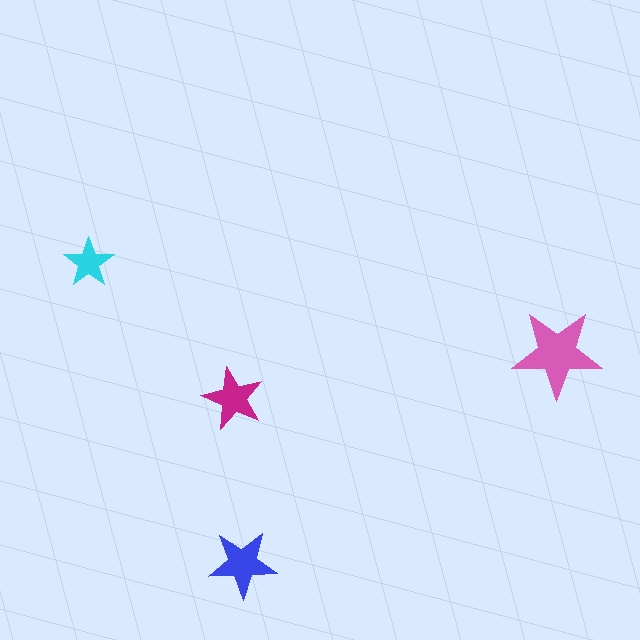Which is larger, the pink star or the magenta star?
The pink one.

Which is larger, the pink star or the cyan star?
The pink one.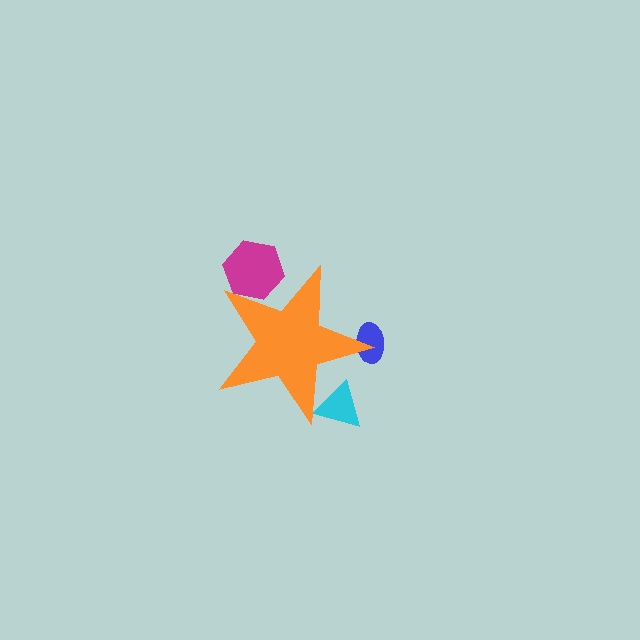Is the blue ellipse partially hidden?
Yes, the blue ellipse is partially hidden behind the orange star.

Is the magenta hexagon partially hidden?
Yes, the magenta hexagon is partially hidden behind the orange star.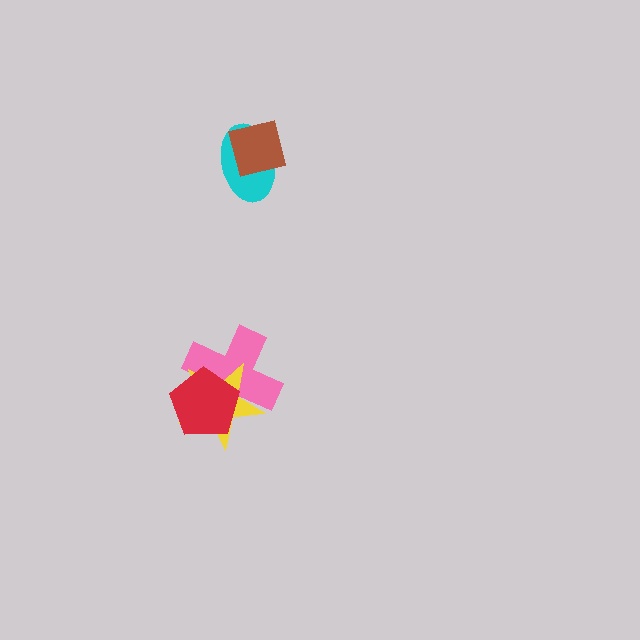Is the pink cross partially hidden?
Yes, it is partially covered by another shape.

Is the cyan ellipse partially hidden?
Yes, it is partially covered by another shape.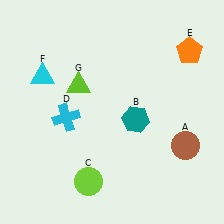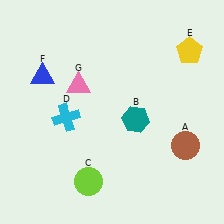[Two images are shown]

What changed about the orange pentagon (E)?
In Image 1, E is orange. In Image 2, it changed to yellow.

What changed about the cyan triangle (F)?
In Image 1, F is cyan. In Image 2, it changed to blue.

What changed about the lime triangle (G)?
In Image 1, G is lime. In Image 2, it changed to pink.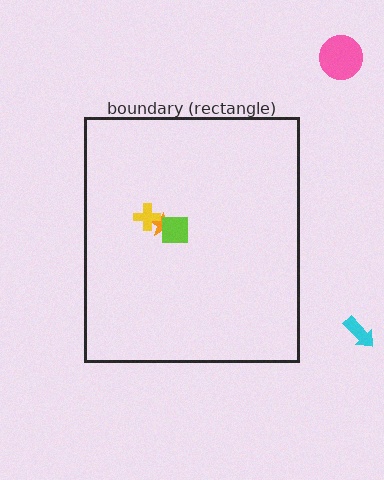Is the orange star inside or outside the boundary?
Inside.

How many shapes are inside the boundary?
3 inside, 2 outside.